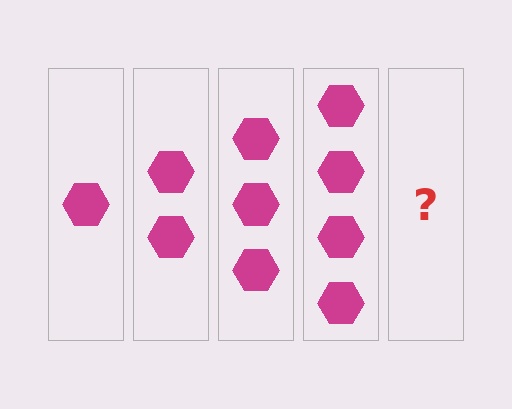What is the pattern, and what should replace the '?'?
The pattern is that each step adds one more hexagon. The '?' should be 5 hexagons.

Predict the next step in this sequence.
The next step is 5 hexagons.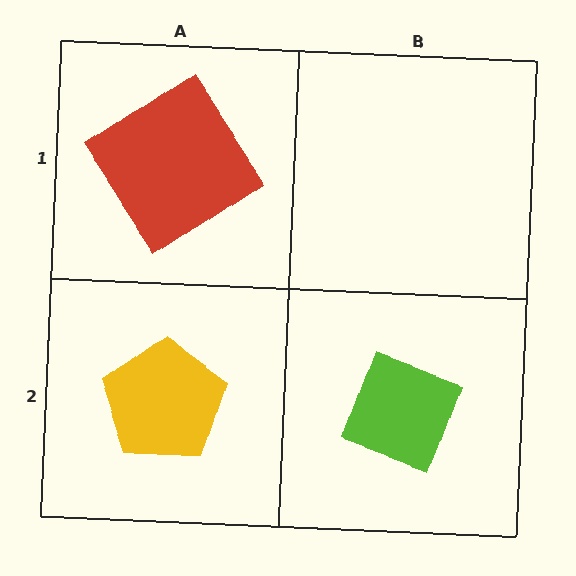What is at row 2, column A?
A yellow pentagon.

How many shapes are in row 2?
2 shapes.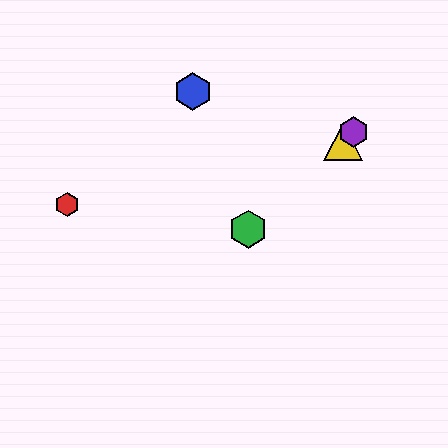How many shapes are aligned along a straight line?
3 shapes (the green hexagon, the yellow triangle, the purple hexagon) are aligned along a straight line.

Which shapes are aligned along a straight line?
The green hexagon, the yellow triangle, the purple hexagon are aligned along a straight line.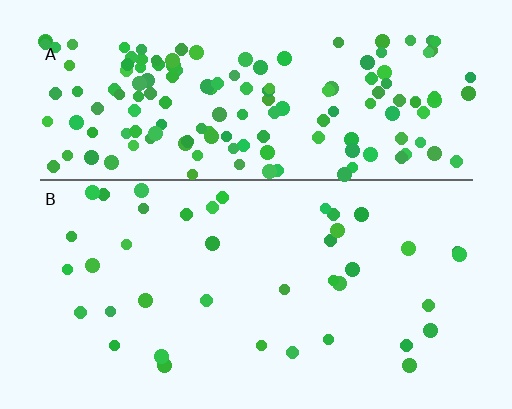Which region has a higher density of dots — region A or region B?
A (the top).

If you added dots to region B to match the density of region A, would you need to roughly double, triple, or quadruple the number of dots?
Approximately quadruple.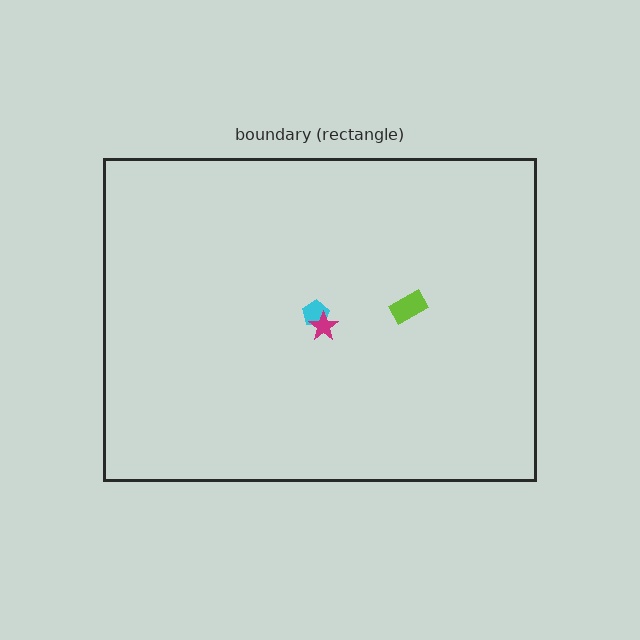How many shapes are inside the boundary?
3 inside, 0 outside.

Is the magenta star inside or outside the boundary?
Inside.